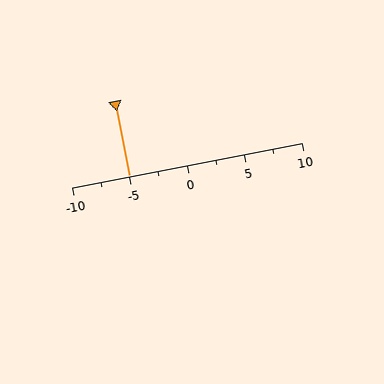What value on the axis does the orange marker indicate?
The marker indicates approximately -5.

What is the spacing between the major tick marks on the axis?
The major ticks are spaced 5 apart.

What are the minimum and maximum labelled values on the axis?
The axis runs from -10 to 10.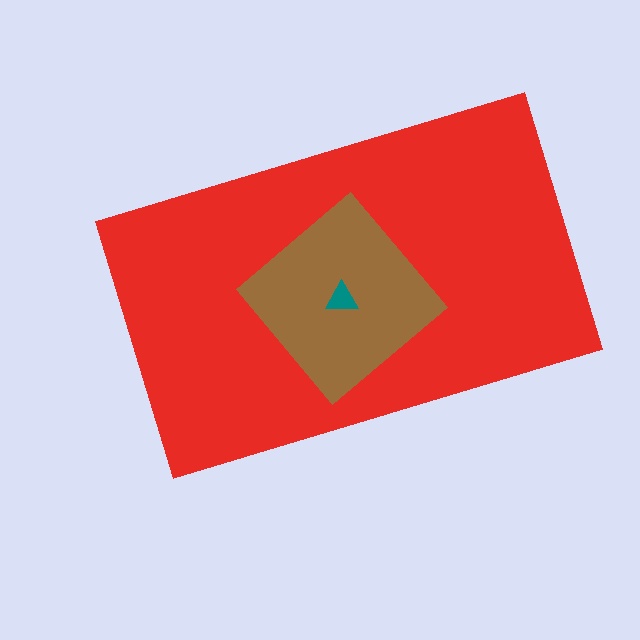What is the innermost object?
The teal triangle.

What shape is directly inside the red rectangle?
The brown diamond.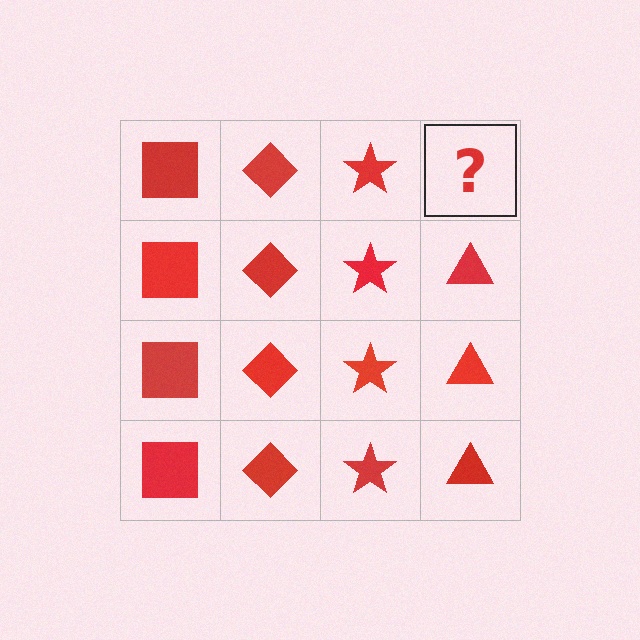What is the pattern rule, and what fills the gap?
The rule is that each column has a consistent shape. The gap should be filled with a red triangle.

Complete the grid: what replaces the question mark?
The question mark should be replaced with a red triangle.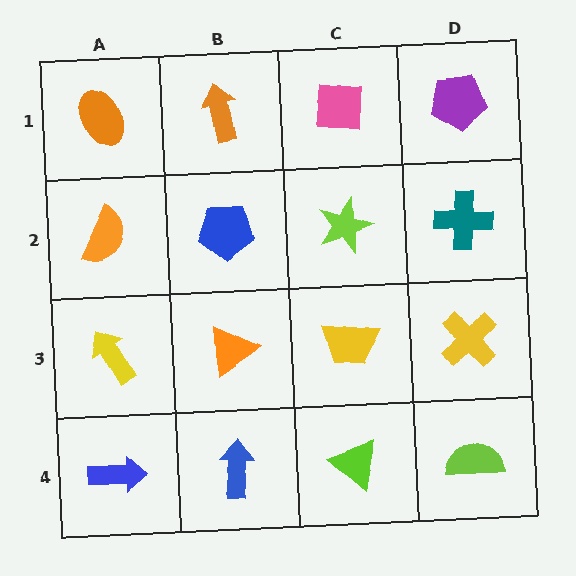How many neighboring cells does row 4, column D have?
2.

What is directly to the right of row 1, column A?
An orange arrow.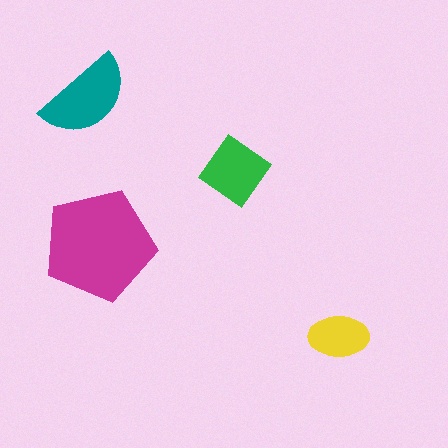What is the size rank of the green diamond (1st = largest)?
3rd.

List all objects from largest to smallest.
The magenta pentagon, the teal semicircle, the green diamond, the yellow ellipse.